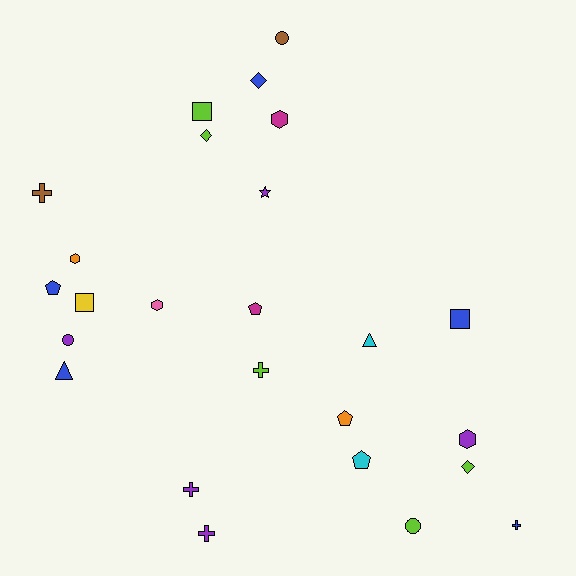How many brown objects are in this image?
There are 2 brown objects.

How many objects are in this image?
There are 25 objects.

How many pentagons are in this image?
There are 4 pentagons.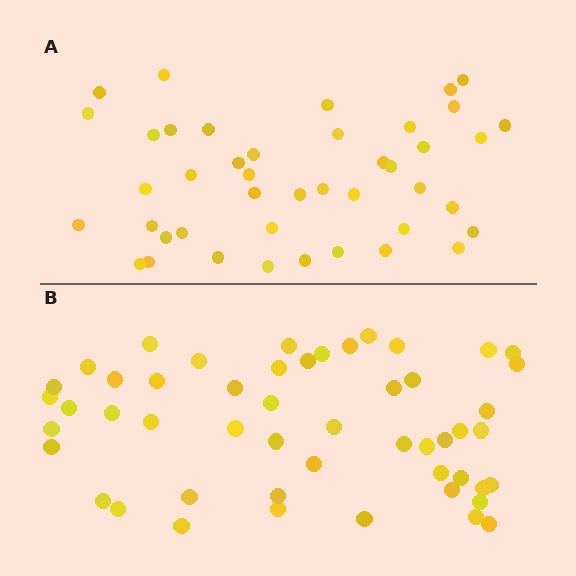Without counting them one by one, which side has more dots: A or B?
Region B (the bottom region) has more dots.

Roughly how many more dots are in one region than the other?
Region B has roughly 8 or so more dots than region A.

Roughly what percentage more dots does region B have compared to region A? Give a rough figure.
About 20% more.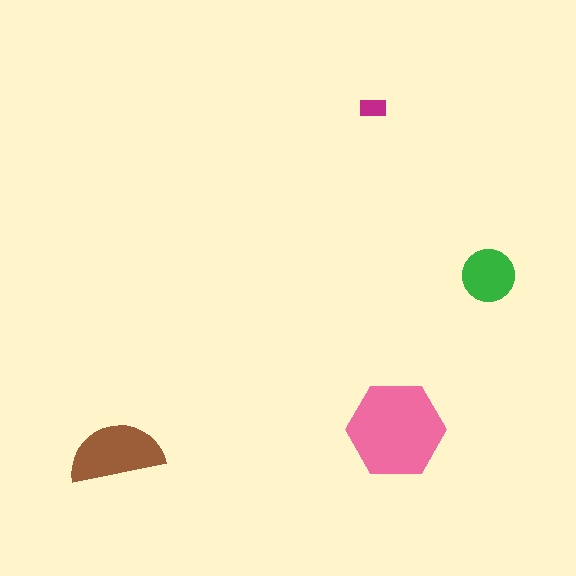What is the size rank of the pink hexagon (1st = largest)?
1st.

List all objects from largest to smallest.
The pink hexagon, the brown semicircle, the green circle, the magenta rectangle.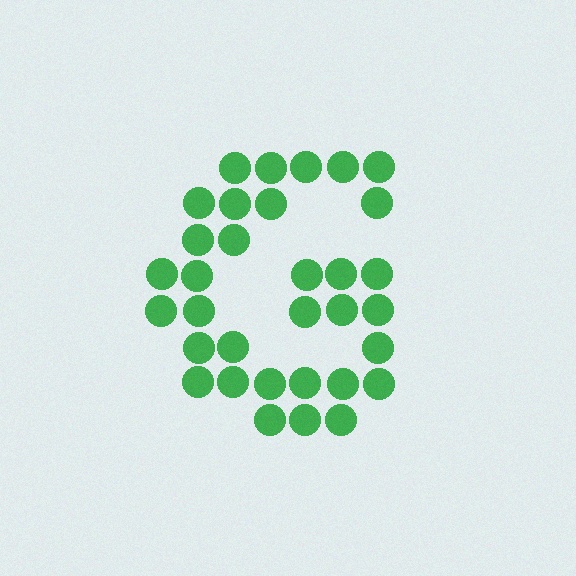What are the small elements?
The small elements are circles.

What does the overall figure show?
The overall figure shows the letter G.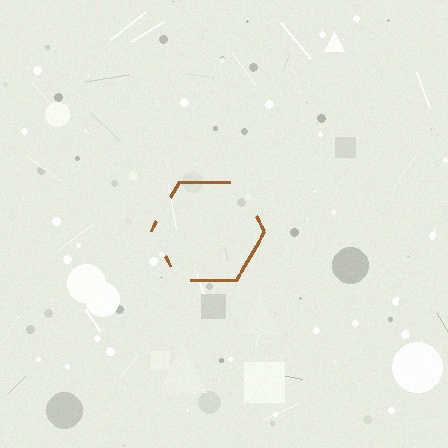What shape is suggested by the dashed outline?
The dashed outline suggests a hexagon.